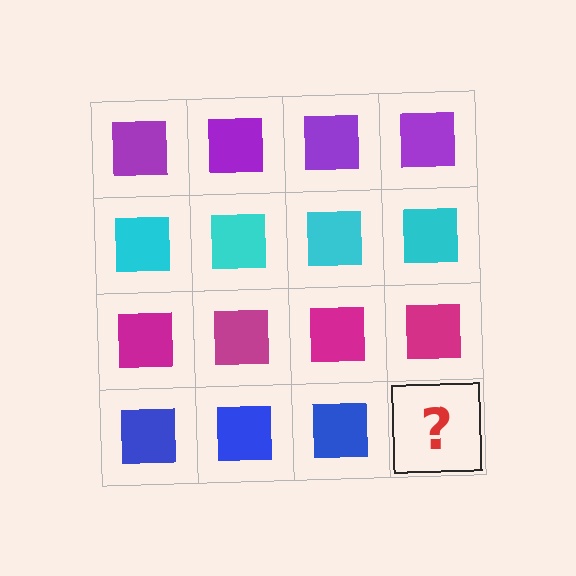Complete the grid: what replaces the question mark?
The question mark should be replaced with a blue square.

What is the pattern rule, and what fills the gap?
The rule is that each row has a consistent color. The gap should be filled with a blue square.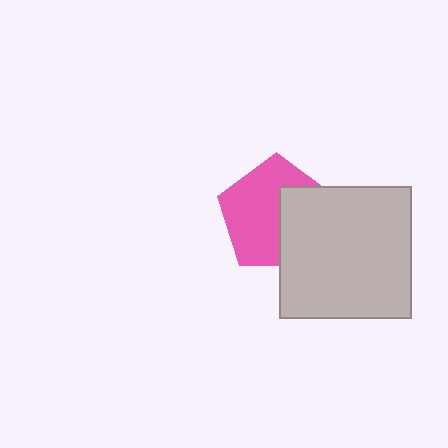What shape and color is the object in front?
The object in front is a light gray square.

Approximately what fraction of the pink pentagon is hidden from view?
Roughly 39% of the pink pentagon is hidden behind the light gray square.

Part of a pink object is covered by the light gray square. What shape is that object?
It is a pentagon.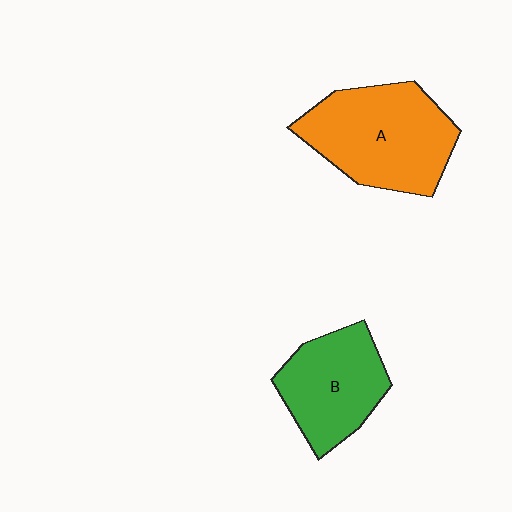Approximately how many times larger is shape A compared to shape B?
Approximately 1.3 times.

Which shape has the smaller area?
Shape B (green).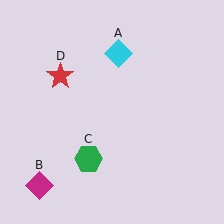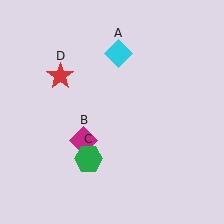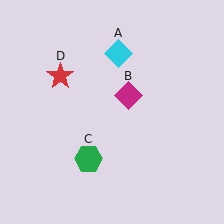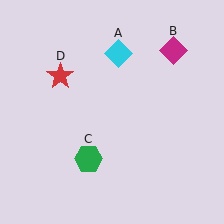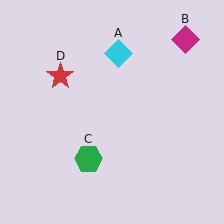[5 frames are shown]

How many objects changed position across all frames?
1 object changed position: magenta diamond (object B).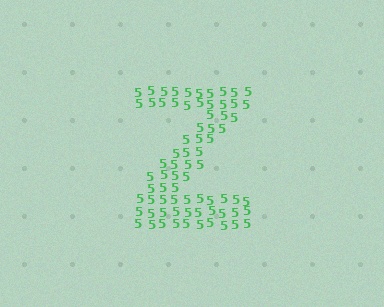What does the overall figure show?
The overall figure shows the letter Z.